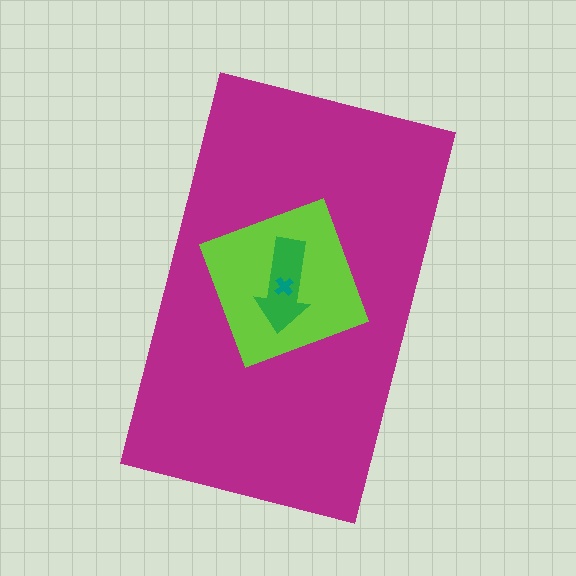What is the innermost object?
The teal cross.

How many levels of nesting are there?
4.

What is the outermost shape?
The magenta rectangle.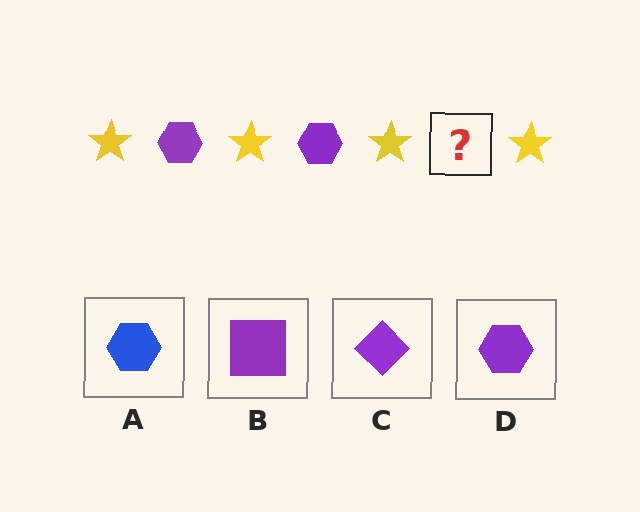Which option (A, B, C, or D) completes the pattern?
D.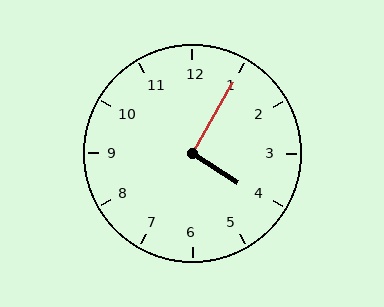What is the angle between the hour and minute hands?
Approximately 92 degrees.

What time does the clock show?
4:05.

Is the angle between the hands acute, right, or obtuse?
It is right.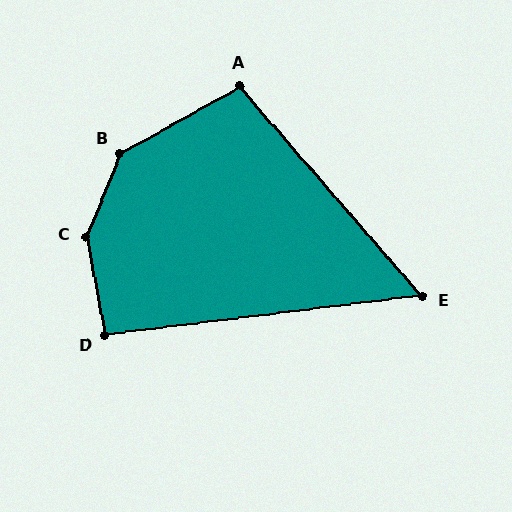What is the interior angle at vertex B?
Approximately 141 degrees (obtuse).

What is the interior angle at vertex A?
Approximately 102 degrees (obtuse).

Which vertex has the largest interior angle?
C, at approximately 148 degrees.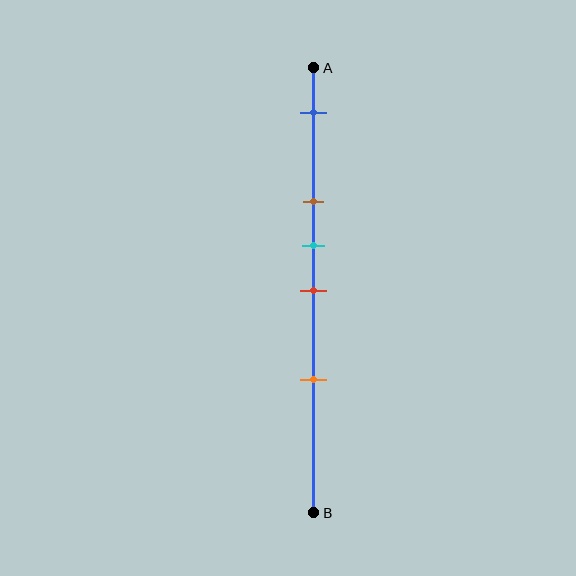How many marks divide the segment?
There are 5 marks dividing the segment.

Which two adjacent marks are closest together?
The cyan and red marks are the closest adjacent pair.